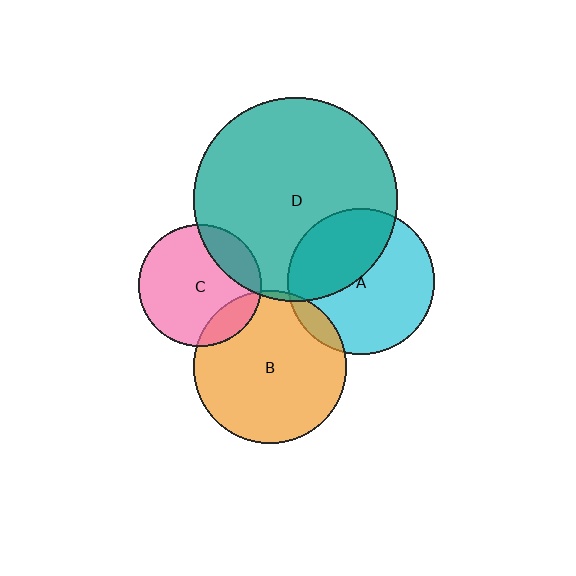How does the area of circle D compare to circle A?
Approximately 1.9 times.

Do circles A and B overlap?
Yes.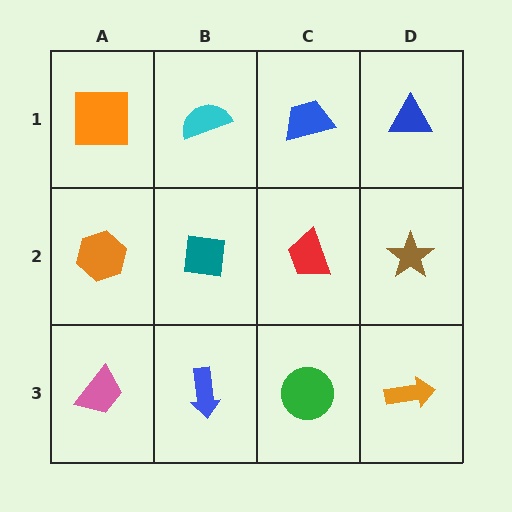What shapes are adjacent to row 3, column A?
An orange hexagon (row 2, column A), a blue arrow (row 3, column B).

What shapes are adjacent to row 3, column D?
A brown star (row 2, column D), a green circle (row 3, column C).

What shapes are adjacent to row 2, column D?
A blue triangle (row 1, column D), an orange arrow (row 3, column D), a red trapezoid (row 2, column C).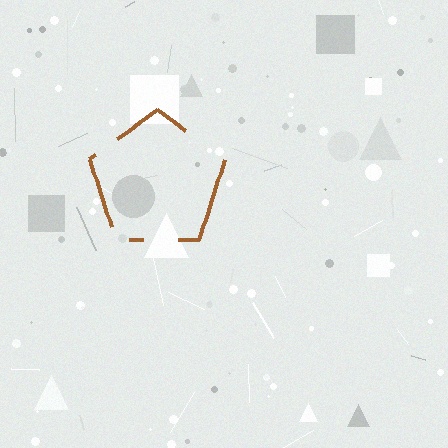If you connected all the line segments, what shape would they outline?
They would outline a pentagon.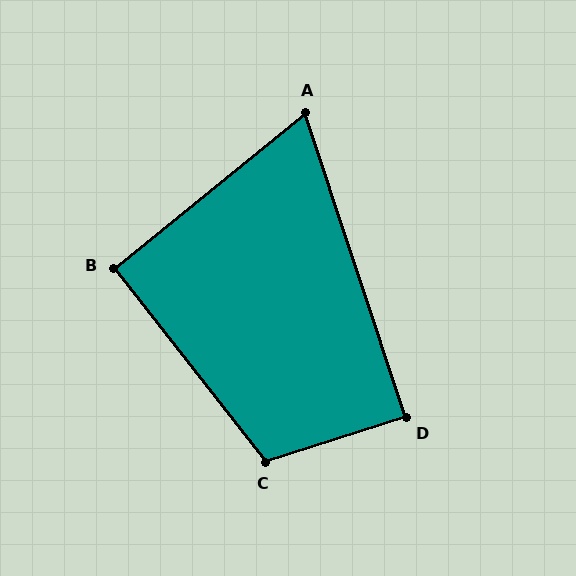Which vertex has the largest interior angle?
C, at approximately 111 degrees.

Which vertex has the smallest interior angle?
A, at approximately 69 degrees.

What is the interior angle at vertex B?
Approximately 91 degrees (approximately right).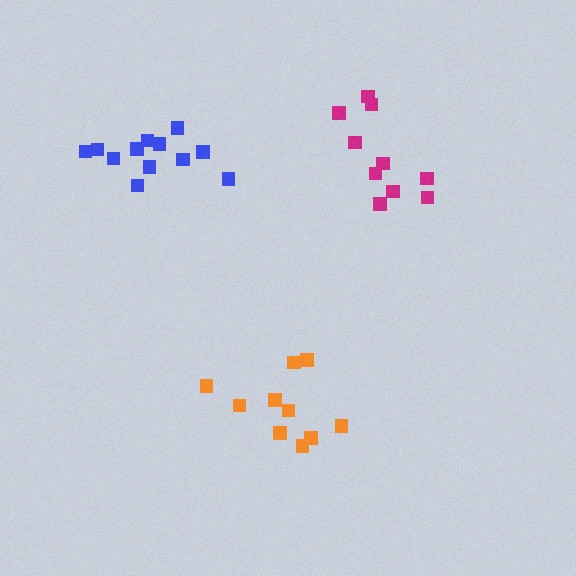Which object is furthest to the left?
The blue cluster is leftmost.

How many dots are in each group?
Group 1: 10 dots, Group 2: 10 dots, Group 3: 12 dots (32 total).